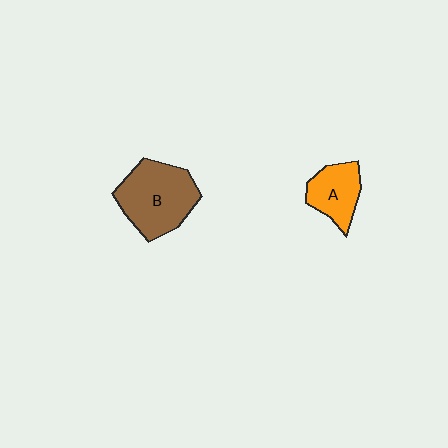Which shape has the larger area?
Shape B (brown).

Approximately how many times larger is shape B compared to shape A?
Approximately 1.7 times.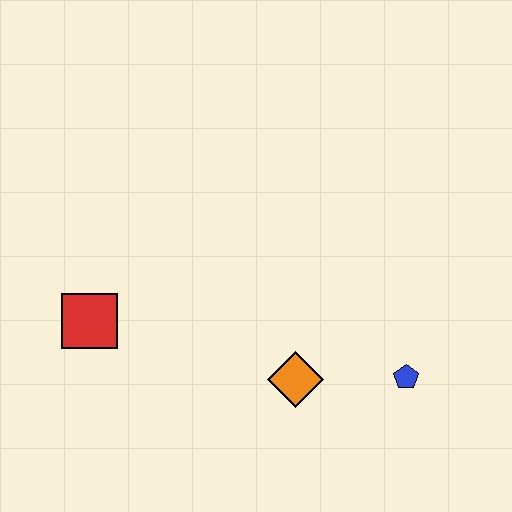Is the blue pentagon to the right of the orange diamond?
Yes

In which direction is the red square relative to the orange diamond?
The red square is to the left of the orange diamond.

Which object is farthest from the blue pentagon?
The red square is farthest from the blue pentagon.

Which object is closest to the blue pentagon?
The orange diamond is closest to the blue pentagon.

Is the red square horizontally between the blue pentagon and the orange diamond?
No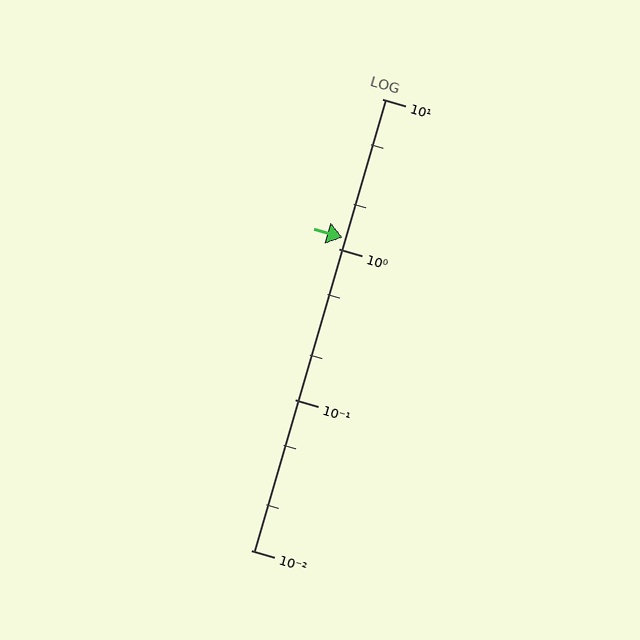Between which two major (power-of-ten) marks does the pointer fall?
The pointer is between 1 and 10.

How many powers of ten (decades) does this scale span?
The scale spans 3 decades, from 0.01 to 10.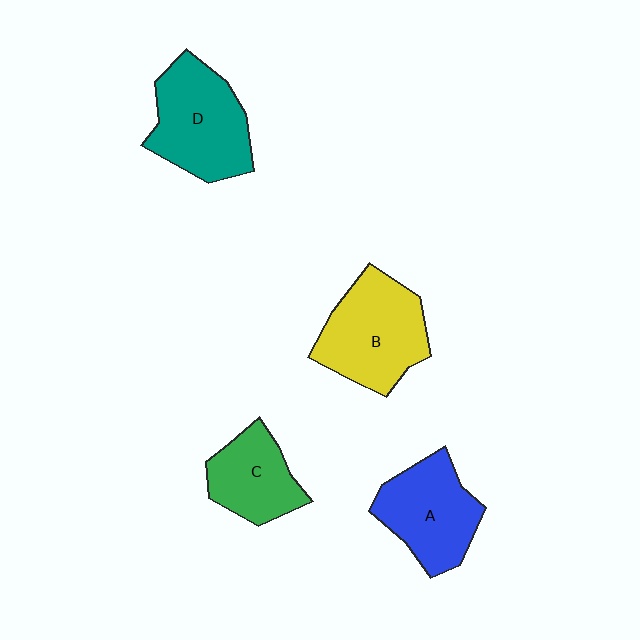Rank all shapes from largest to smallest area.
From largest to smallest: B (yellow), D (teal), A (blue), C (green).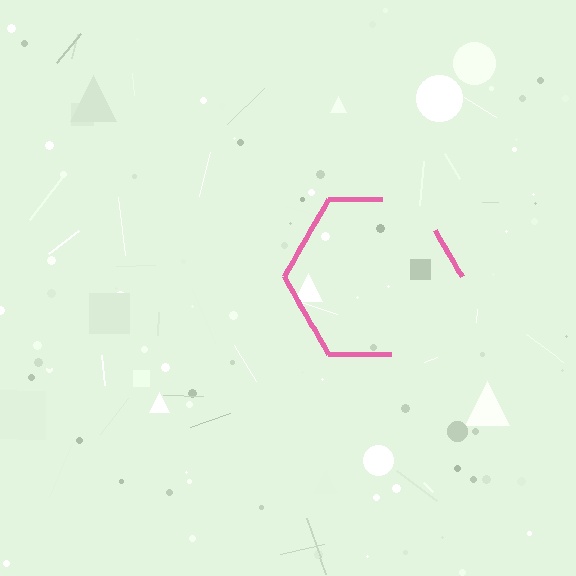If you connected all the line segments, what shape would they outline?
They would outline a hexagon.